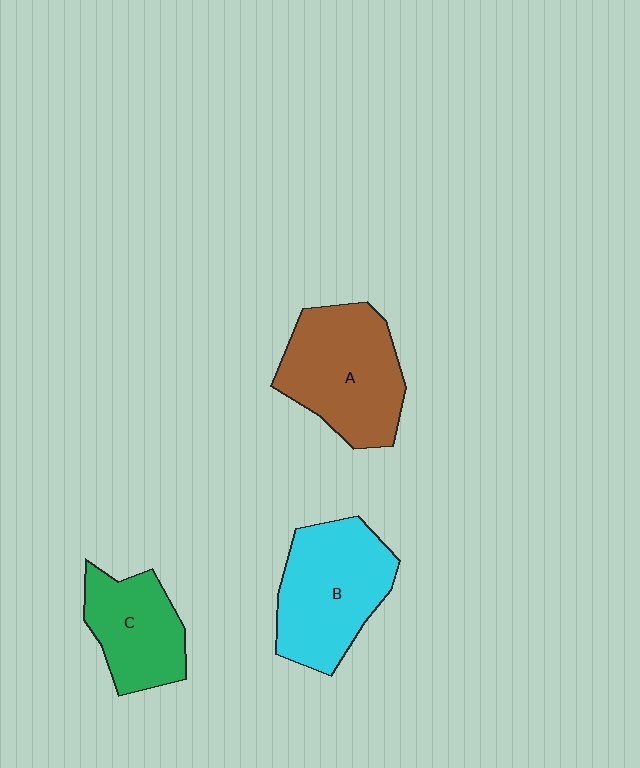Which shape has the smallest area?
Shape C (green).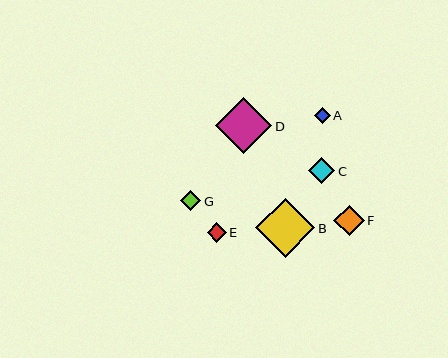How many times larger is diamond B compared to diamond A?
Diamond B is approximately 3.7 times the size of diamond A.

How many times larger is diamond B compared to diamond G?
Diamond B is approximately 2.9 times the size of diamond G.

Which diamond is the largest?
Diamond B is the largest with a size of approximately 59 pixels.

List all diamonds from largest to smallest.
From largest to smallest: B, D, F, C, G, E, A.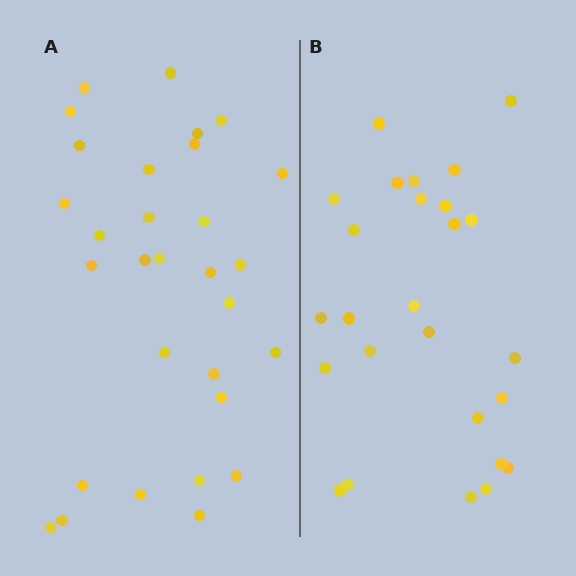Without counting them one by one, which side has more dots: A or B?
Region A (the left region) has more dots.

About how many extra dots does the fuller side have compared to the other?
Region A has about 4 more dots than region B.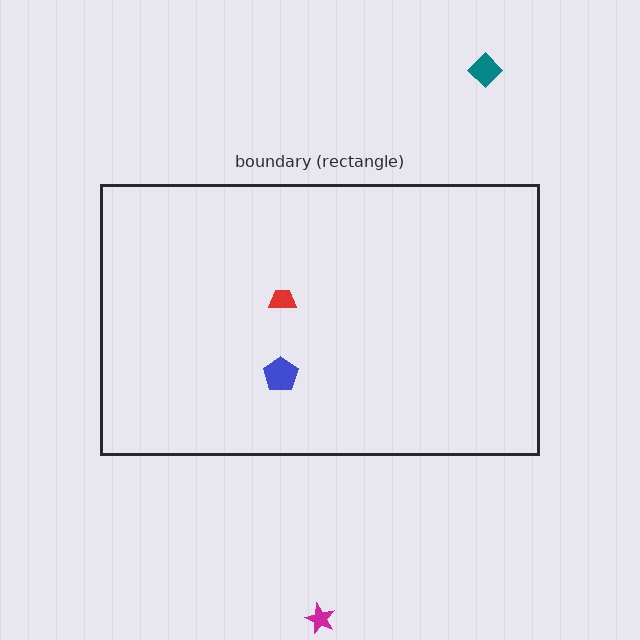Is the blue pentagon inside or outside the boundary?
Inside.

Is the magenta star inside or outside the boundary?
Outside.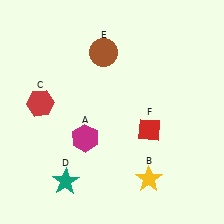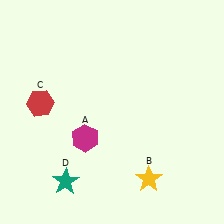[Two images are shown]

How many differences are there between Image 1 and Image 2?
There are 2 differences between the two images.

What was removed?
The red diamond (F), the brown circle (E) were removed in Image 2.